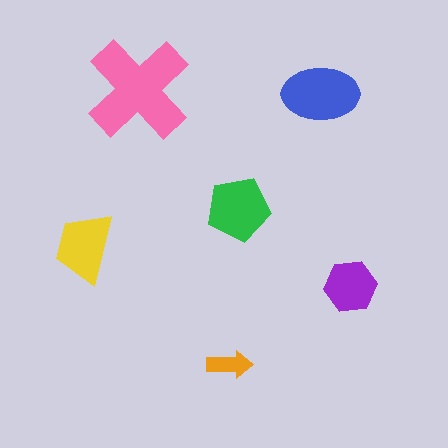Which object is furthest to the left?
The yellow trapezoid is leftmost.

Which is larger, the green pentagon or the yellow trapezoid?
The green pentagon.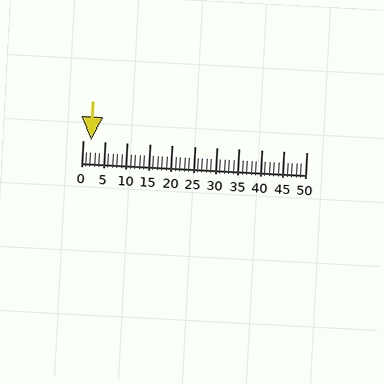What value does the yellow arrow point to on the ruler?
The yellow arrow points to approximately 2.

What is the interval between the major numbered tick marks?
The major tick marks are spaced 5 units apart.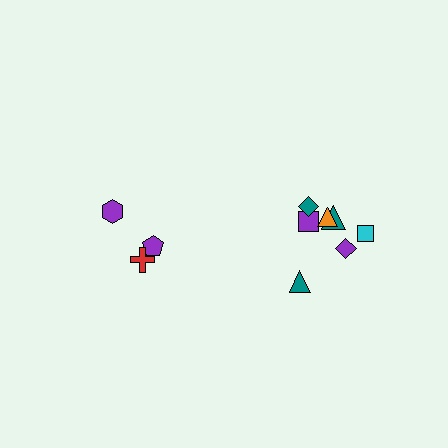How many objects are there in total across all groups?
There are 10 objects.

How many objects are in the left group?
There are 3 objects.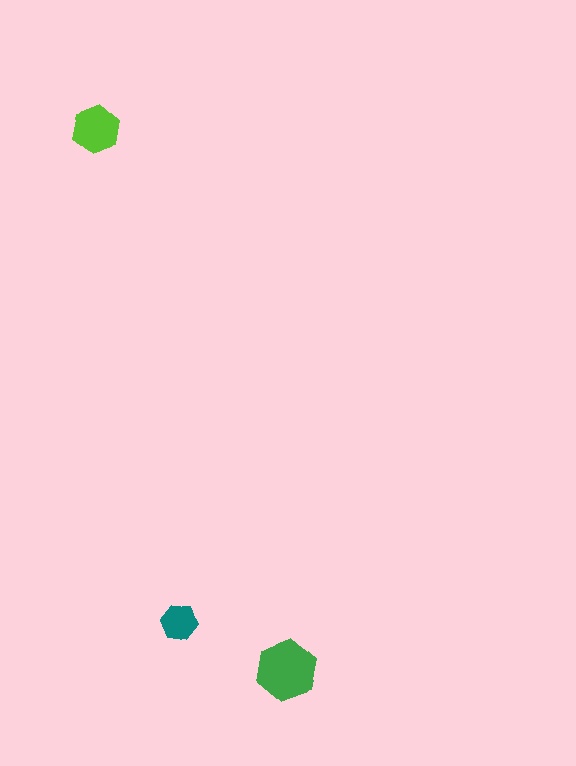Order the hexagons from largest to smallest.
the green one, the lime one, the teal one.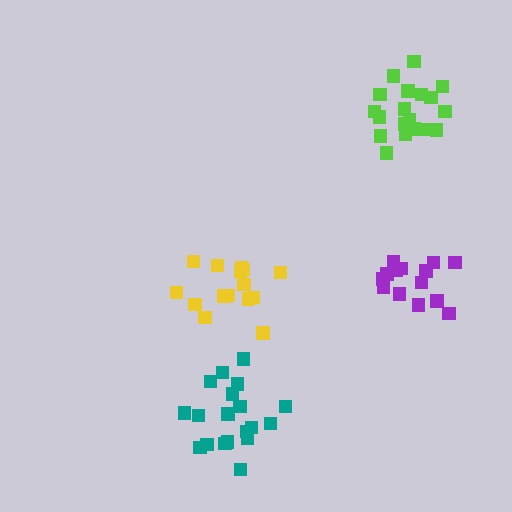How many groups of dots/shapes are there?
There are 4 groups.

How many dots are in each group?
Group 1: 19 dots, Group 2: 15 dots, Group 3: 19 dots, Group 4: 14 dots (67 total).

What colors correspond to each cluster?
The clusters are colored: lime, yellow, teal, purple.